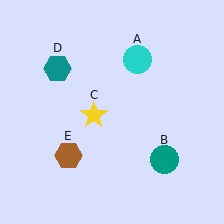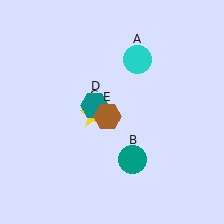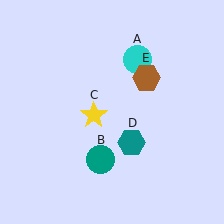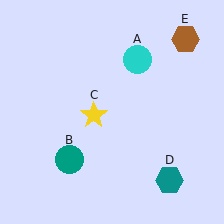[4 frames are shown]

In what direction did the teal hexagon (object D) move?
The teal hexagon (object D) moved down and to the right.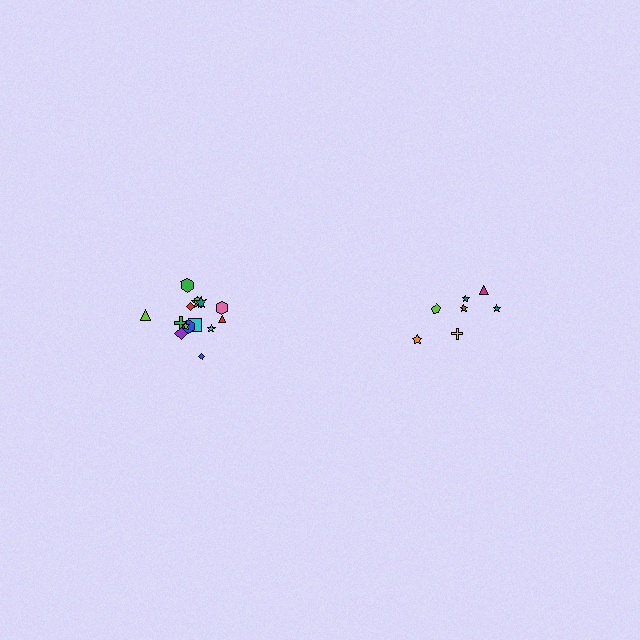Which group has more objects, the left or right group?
The left group.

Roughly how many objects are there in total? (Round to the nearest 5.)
Roughly 20 objects in total.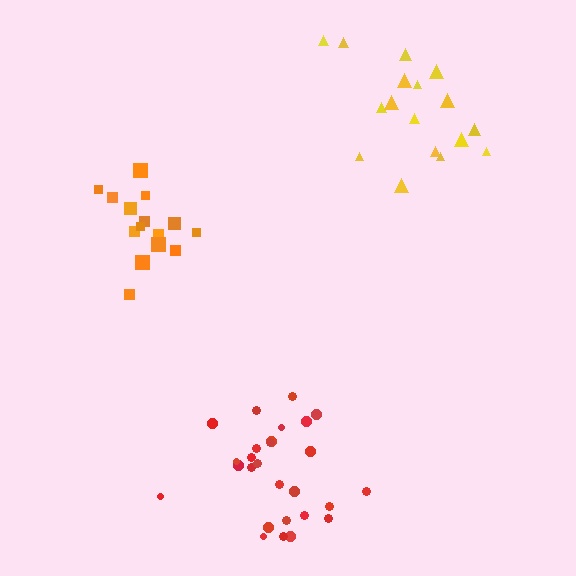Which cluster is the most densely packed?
Orange.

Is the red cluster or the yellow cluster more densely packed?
Red.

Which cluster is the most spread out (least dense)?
Yellow.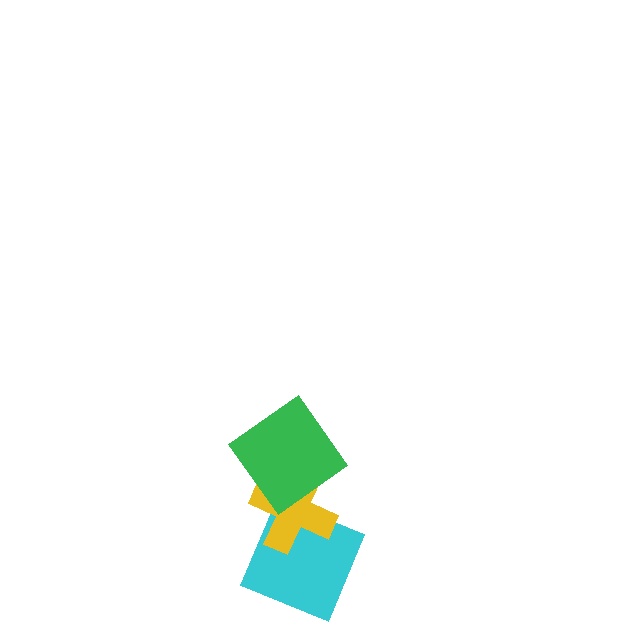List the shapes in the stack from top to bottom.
From top to bottom: the green diamond, the yellow cross, the cyan square.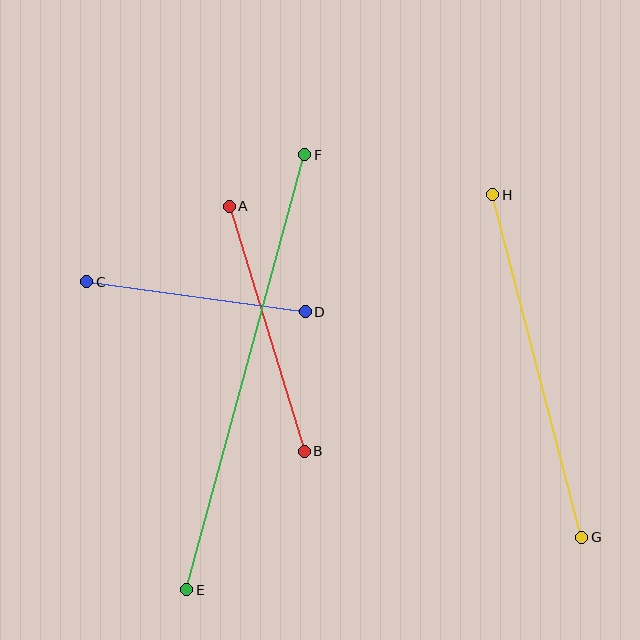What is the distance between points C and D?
The distance is approximately 221 pixels.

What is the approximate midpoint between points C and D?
The midpoint is at approximately (196, 297) pixels.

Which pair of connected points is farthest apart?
Points E and F are farthest apart.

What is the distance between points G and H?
The distance is approximately 354 pixels.